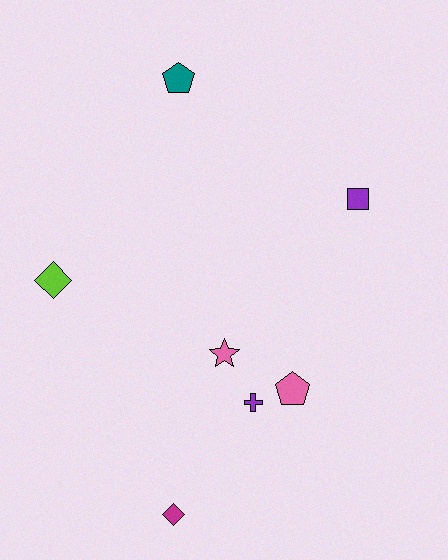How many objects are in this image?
There are 7 objects.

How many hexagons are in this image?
There are no hexagons.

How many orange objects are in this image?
There are no orange objects.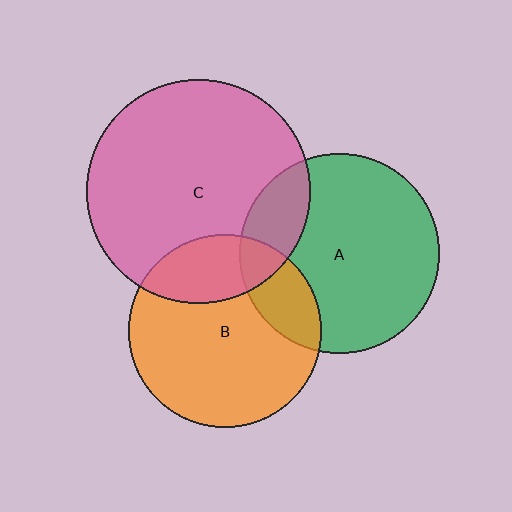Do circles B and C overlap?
Yes.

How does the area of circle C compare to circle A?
Approximately 1.3 times.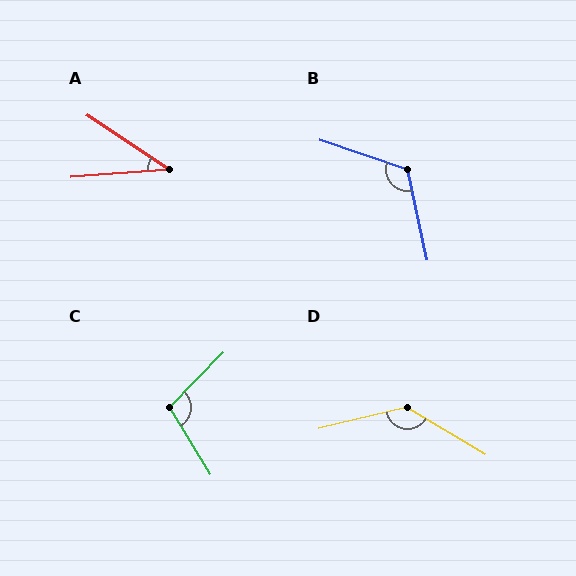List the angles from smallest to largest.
A (37°), C (104°), B (121°), D (135°).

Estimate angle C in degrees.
Approximately 104 degrees.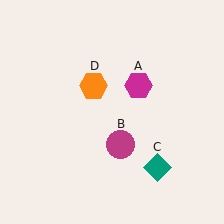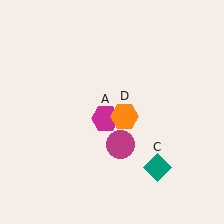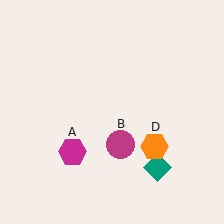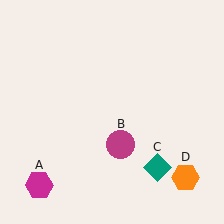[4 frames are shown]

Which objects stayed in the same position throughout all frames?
Magenta circle (object B) and teal diamond (object C) remained stationary.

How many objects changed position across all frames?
2 objects changed position: magenta hexagon (object A), orange hexagon (object D).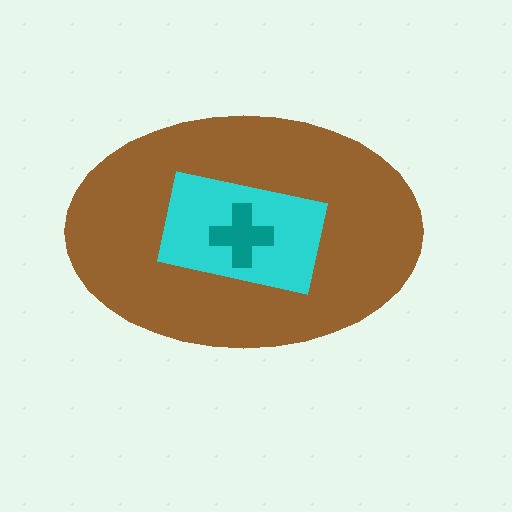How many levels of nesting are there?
3.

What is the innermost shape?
The teal cross.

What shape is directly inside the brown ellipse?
The cyan rectangle.